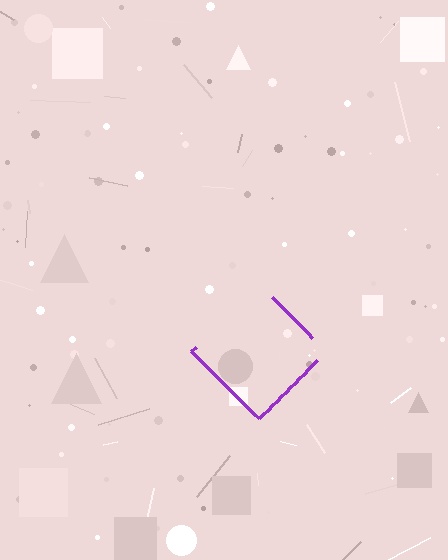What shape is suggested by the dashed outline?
The dashed outline suggests a diamond.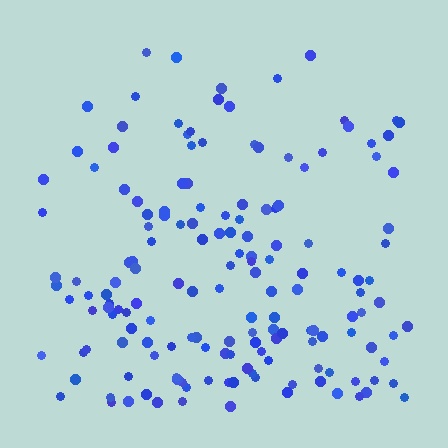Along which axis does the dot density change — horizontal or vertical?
Vertical.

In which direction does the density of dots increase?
From top to bottom, with the bottom side densest.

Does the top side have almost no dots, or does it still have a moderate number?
Still a moderate number, just noticeably fewer than the bottom.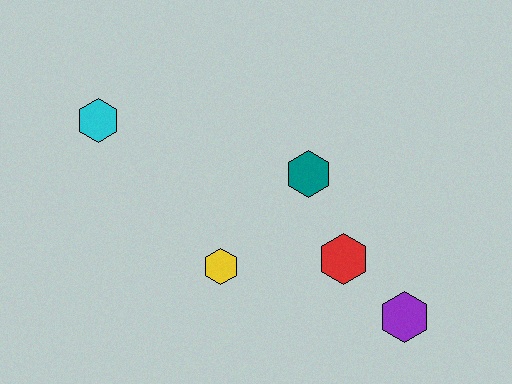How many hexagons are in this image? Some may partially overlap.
There are 5 hexagons.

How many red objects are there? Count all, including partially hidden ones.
There is 1 red object.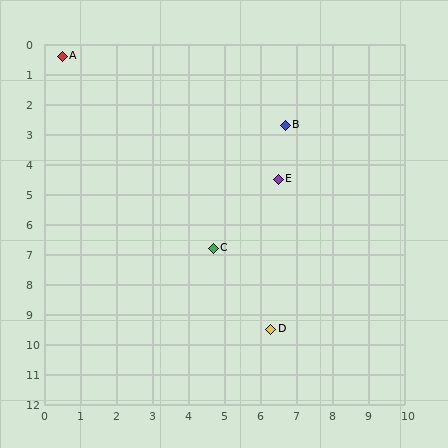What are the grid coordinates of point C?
Point C is at approximately (4.7, 6.8).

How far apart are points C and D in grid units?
Points C and D are about 3.1 grid units apart.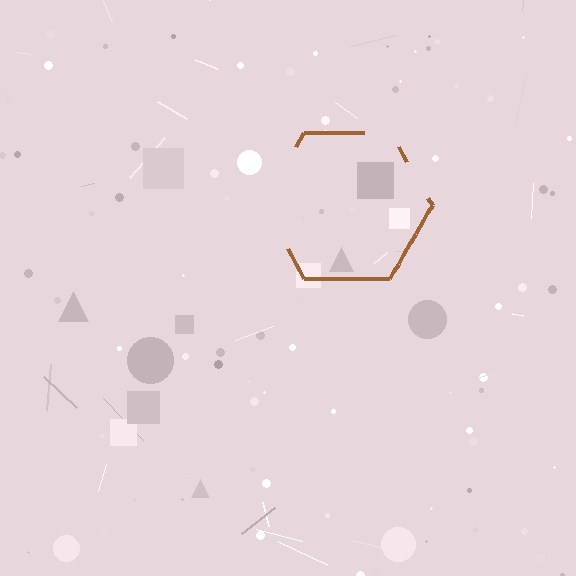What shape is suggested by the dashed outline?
The dashed outline suggests a hexagon.